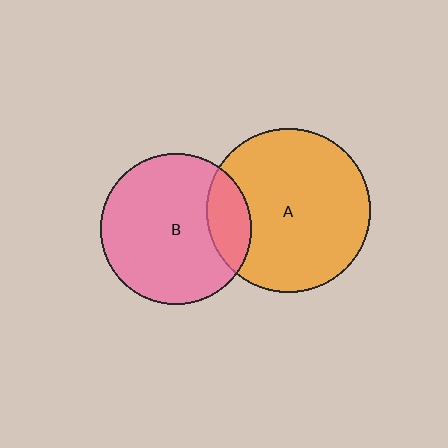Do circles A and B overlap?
Yes.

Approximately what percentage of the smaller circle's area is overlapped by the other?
Approximately 20%.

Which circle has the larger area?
Circle A (orange).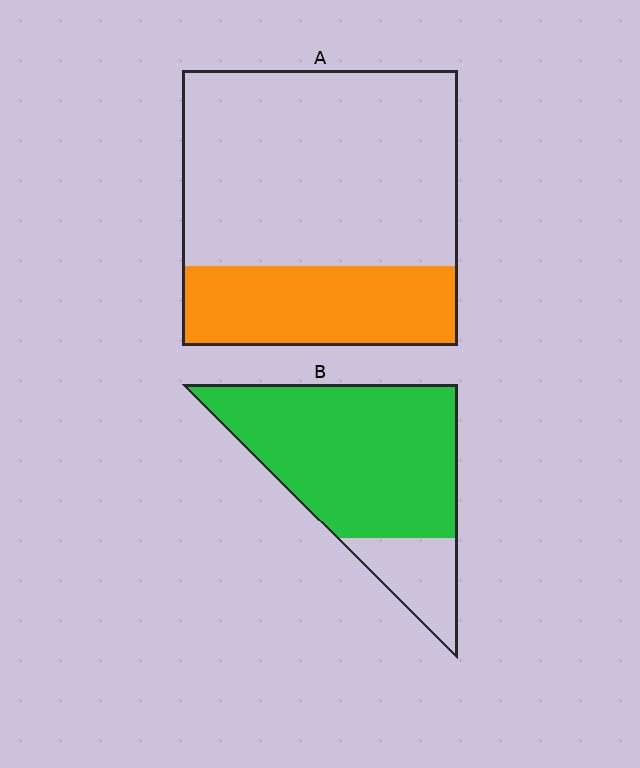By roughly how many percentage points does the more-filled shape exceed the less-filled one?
By roughly 50 percentage points (B over A).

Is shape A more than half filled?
No.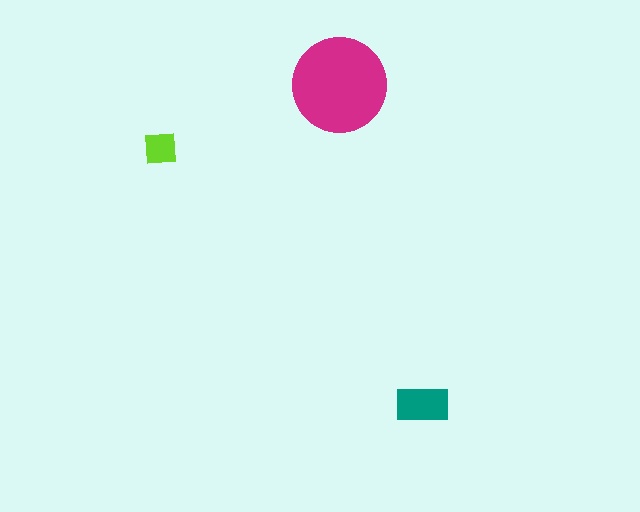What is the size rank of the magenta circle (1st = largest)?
1st.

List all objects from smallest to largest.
The lime square, the teal rectangle, the magenta circle.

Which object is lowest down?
The teal rectangle is bottommost.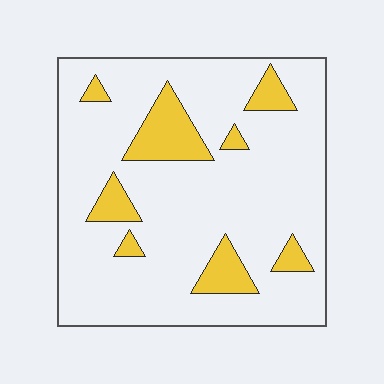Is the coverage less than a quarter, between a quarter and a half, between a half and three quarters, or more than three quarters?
Less than a quarter.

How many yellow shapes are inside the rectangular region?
8.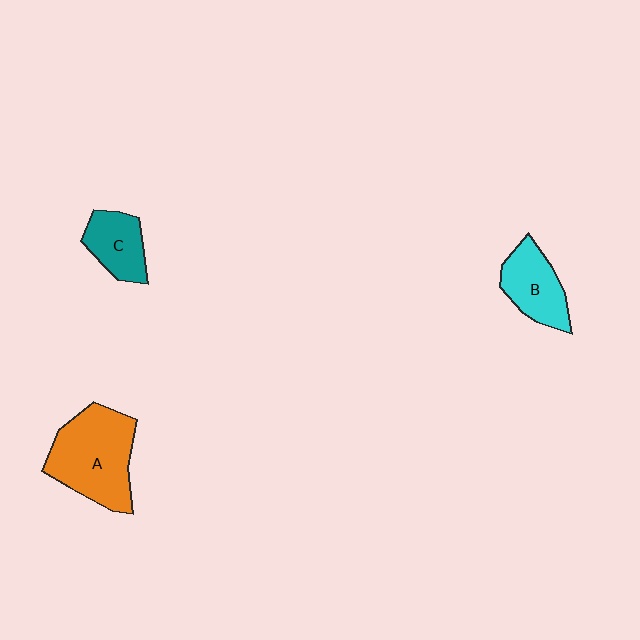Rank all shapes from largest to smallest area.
From largest to smallest: A (orange), B (cyan), C (teal).